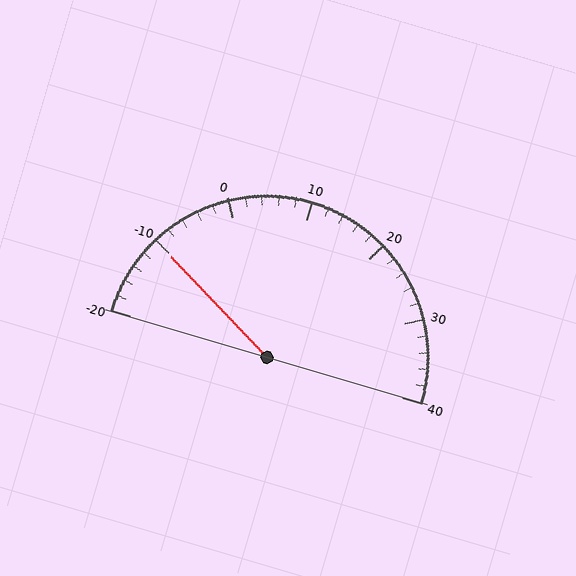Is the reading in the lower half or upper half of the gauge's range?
The reading is in the lower half of the range (-20 to 40).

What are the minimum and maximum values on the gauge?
The gauge ranges from -20 to 40.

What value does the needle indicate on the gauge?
The needle indicates approximately -10.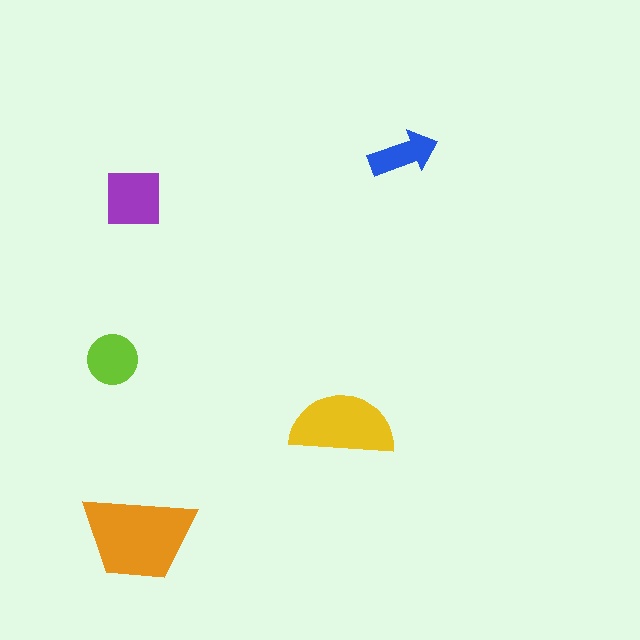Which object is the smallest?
The blue arrow.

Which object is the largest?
The orange trapezoid.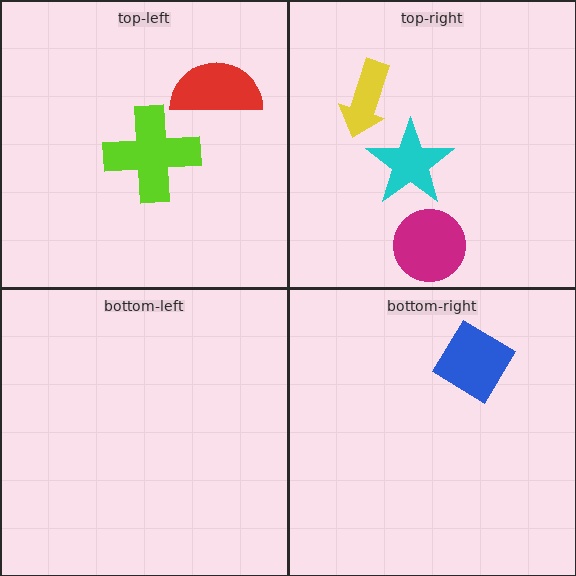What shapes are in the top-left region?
The lime cross, the red semicircle.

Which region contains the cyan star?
The top-right region.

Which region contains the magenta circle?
The top-right region.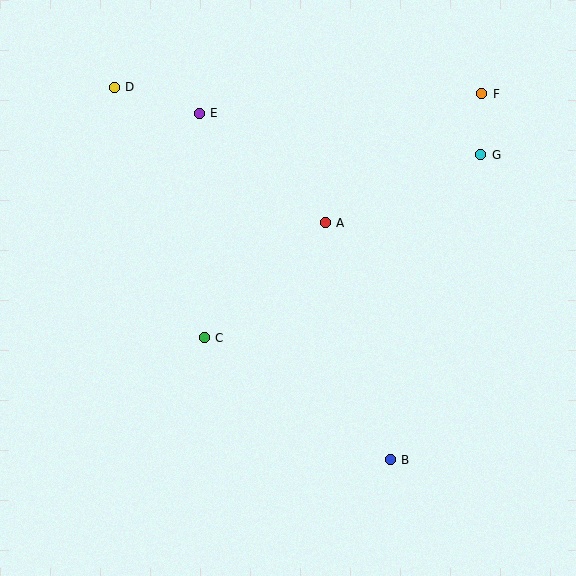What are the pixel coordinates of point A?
Point A is at (325, 223).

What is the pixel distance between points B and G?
The distance between B and G is 318 pixels.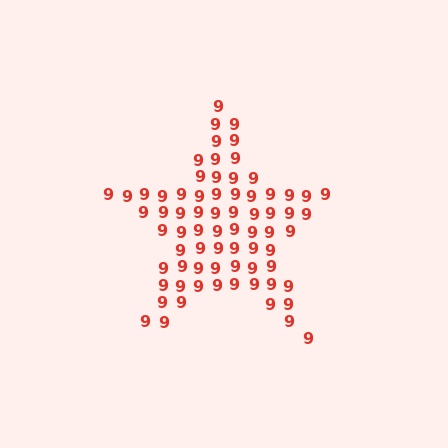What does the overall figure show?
The overall figure shows a star.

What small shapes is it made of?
It is made of small digit 9's.